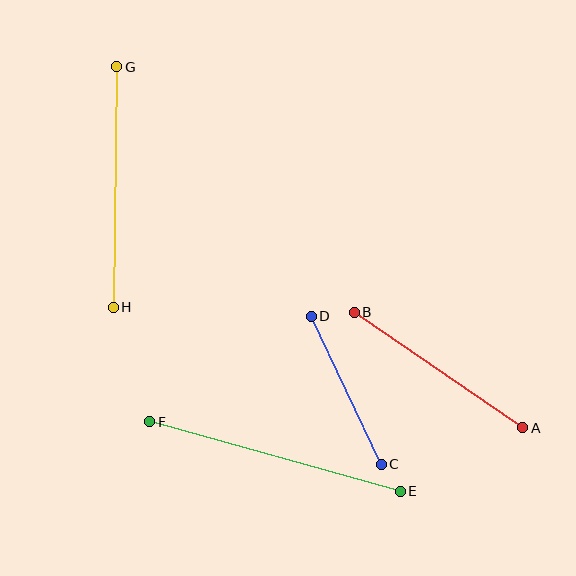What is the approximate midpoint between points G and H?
The midpoint is at approximately (115, 187) pixels.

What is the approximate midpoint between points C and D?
The midpoint is at approximately (346, 390) pixels.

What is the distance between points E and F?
The distance is approximately 260 pixels.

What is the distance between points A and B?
The distance is approximately 204 pixels.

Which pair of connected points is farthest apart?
Points E and F are farthest apart.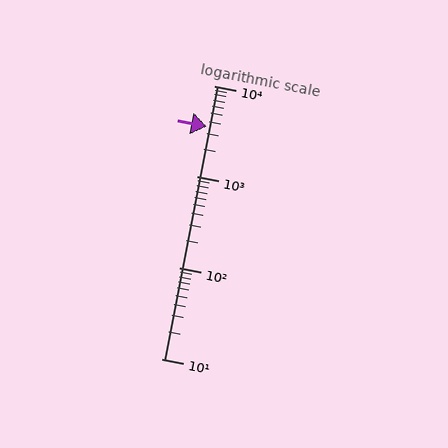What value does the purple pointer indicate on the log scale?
The pointer indicates approximately 3600.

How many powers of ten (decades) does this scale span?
The scale spans 3 decades, from 10 to 10000.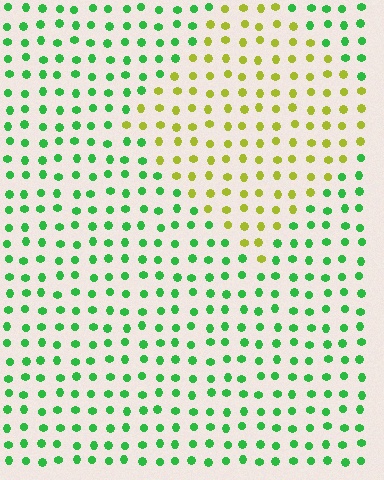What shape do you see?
I see a diamond.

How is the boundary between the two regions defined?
The boundary is defined purely by a slight shift in hue (about 59 degrees). Spacing, size, and orientation are identical on both sides.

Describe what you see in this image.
The image is filled with small green elements in a uniform arrangement. A diamond-shaped region is visible where the elements are tinted to a slightly different hue, forming a subtle color boundary.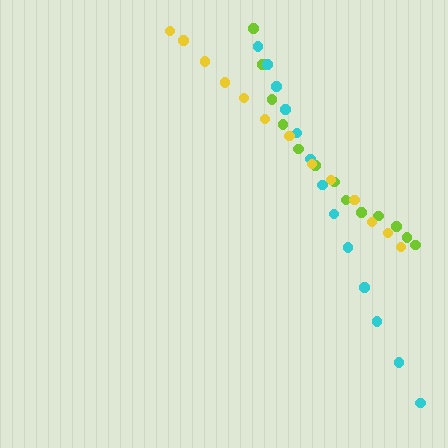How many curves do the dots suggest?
There are 3 distinct paths.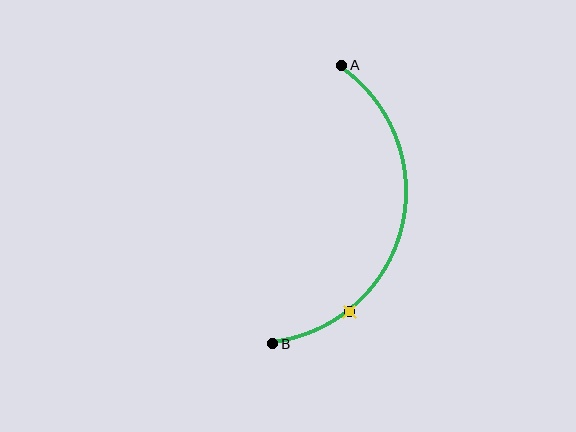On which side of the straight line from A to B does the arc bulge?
The arc bulges to the right of the straight line connecting A and B.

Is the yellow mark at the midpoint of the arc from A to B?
No. The yellow mark lies on the arc but is closer to endpoint B. The arc midpoint would be at the point on the curve equidistant along the arc from both A and B.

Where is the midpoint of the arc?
The arc midpoint is the point on the curve farthest from the straight line joining A and B. It sits to the right of that line.